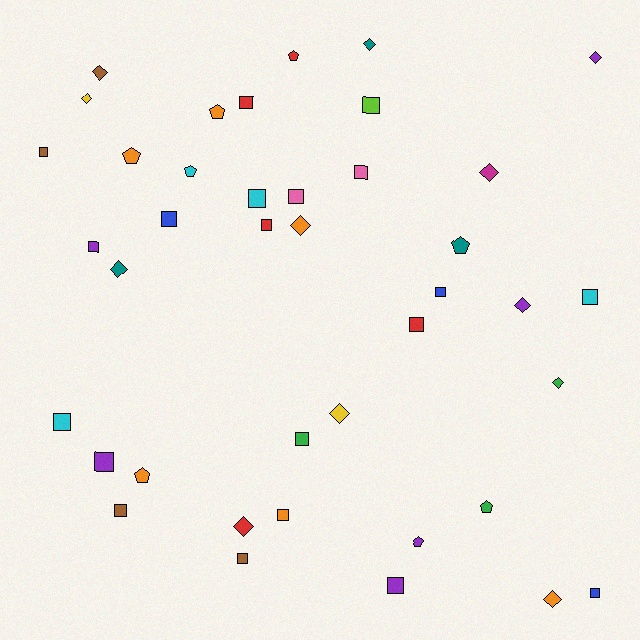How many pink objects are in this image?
There are 2 pink objects.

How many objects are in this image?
There are 40 objects.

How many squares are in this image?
There are 20 squares.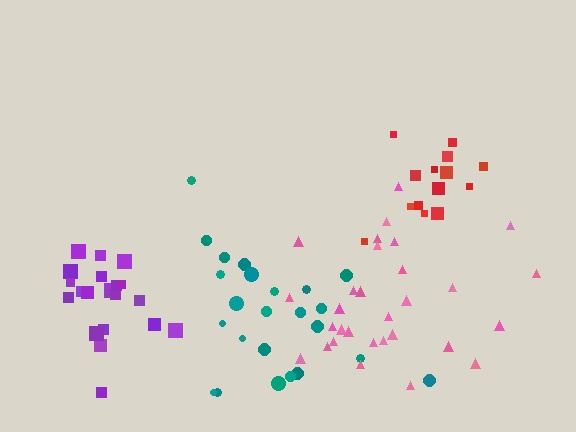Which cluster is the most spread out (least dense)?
Teal.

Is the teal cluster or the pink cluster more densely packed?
Pink.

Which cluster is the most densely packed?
Red.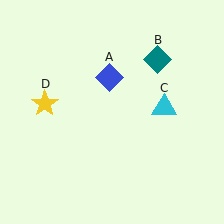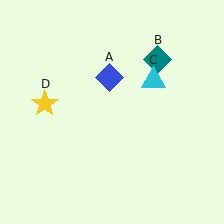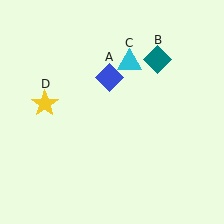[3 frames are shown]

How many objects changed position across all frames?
1 object changed position: cyan triangle (object C).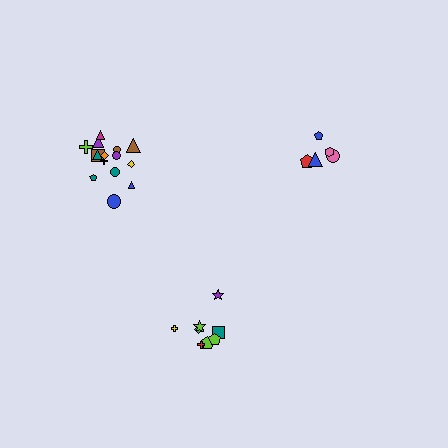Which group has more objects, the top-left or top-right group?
The top-left group.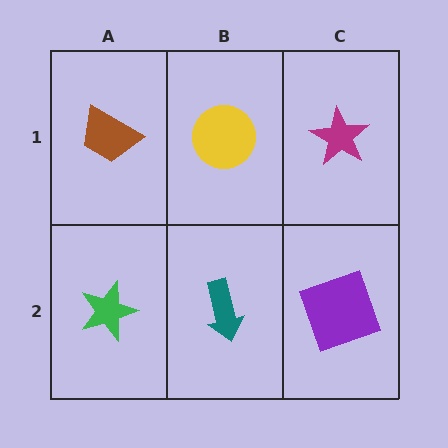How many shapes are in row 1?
3 shapes.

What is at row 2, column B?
A teal arrow.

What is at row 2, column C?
A purple square.